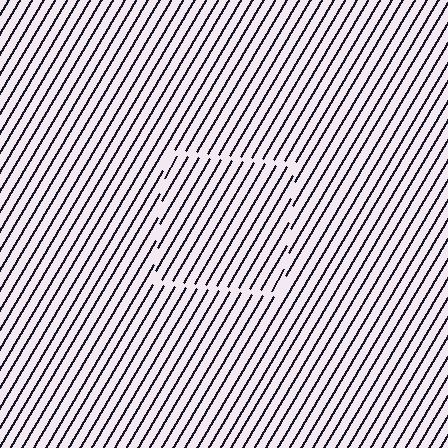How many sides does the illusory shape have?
4 sides — the line-ends trace a square.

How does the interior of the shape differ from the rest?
The interior of the shape contains the same grating, shifted by half a period — the contour is defined by the phase discontinuity where line-ends from the inner and outer gratings abut.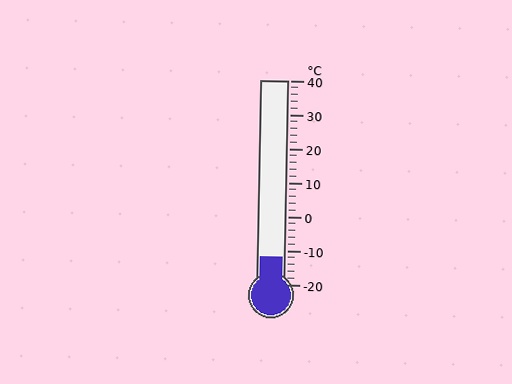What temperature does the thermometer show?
The thermometer shows approximately -12°C.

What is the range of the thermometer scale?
The thermometer scale ranges from -20°C to 40°C.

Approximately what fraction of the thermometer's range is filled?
The thermometer is filled to approximately 15% of its range.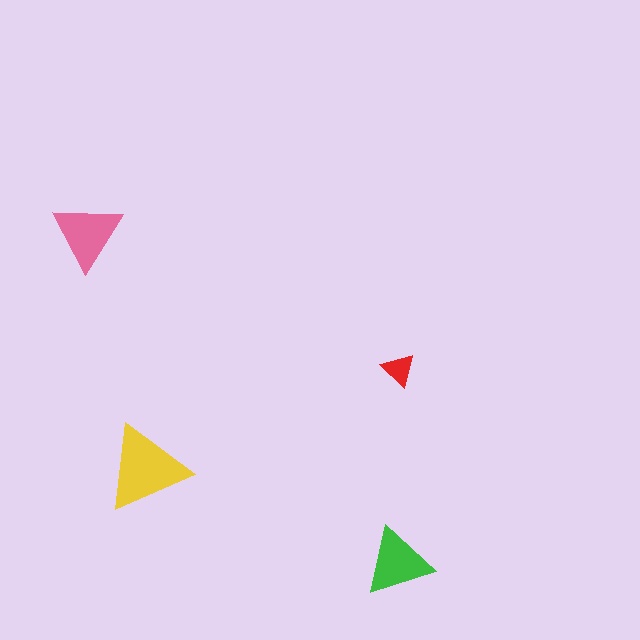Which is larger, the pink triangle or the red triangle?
The pink one.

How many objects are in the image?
There are 4 objects in the image.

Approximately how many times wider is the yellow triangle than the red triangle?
About 2.5 times wider.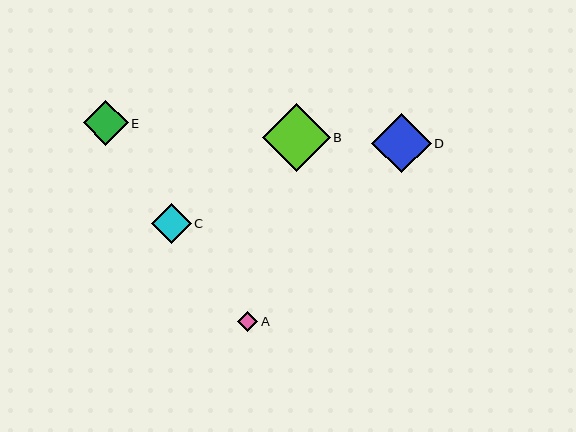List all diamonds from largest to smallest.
From largest to smallest: B, D, E, C, A.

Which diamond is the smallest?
Diamond A is the smallest with a size of approximately 21 pixels.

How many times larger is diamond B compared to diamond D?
Diamond B is approximately 1.1 times the size of diamond D.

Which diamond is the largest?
Diamond B is the largest with a size of approximately 68 pixels.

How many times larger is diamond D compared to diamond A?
Diamond D is approximately 2.9 times the size of diamond A.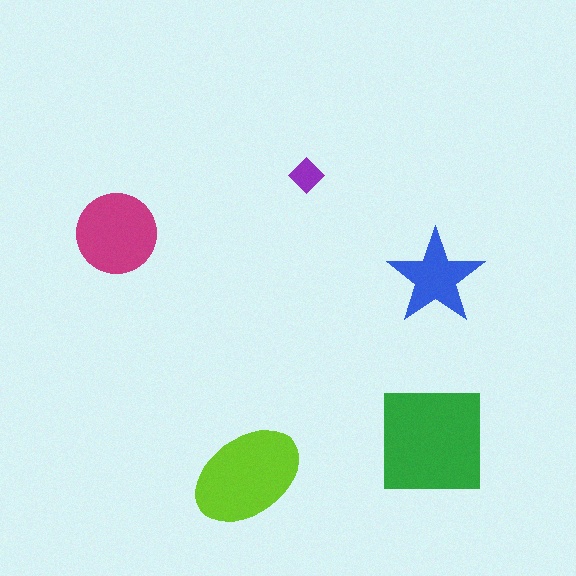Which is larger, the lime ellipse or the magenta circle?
The lime ellipse.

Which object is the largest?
The green square.